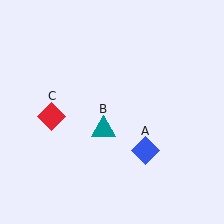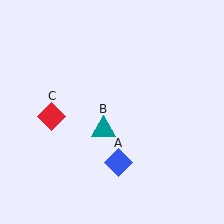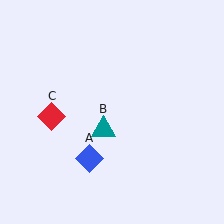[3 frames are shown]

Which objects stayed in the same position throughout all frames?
Teal triangle (object B) and red diamond (object C) remained stationary.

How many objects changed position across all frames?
1 object changed position: blue diamond (object A).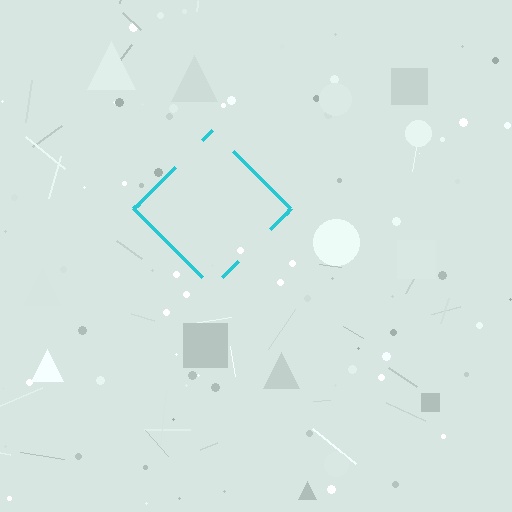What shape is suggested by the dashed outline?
The dashed outline suggests a diamond.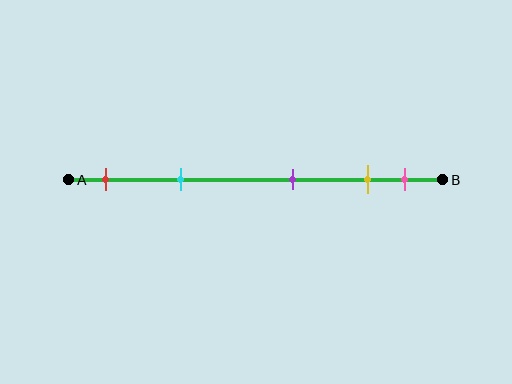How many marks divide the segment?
There are 5 marks dividing the segment.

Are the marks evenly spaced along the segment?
No, the marks are not evenly spaced.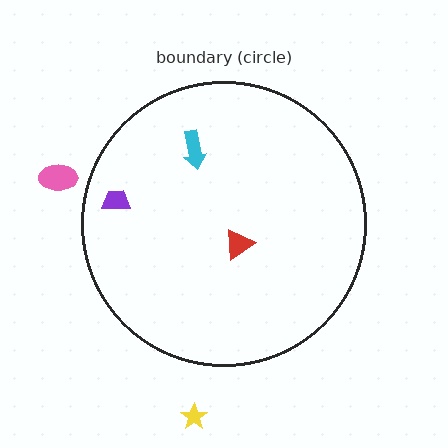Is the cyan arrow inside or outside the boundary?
Inside.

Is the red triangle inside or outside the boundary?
Inside.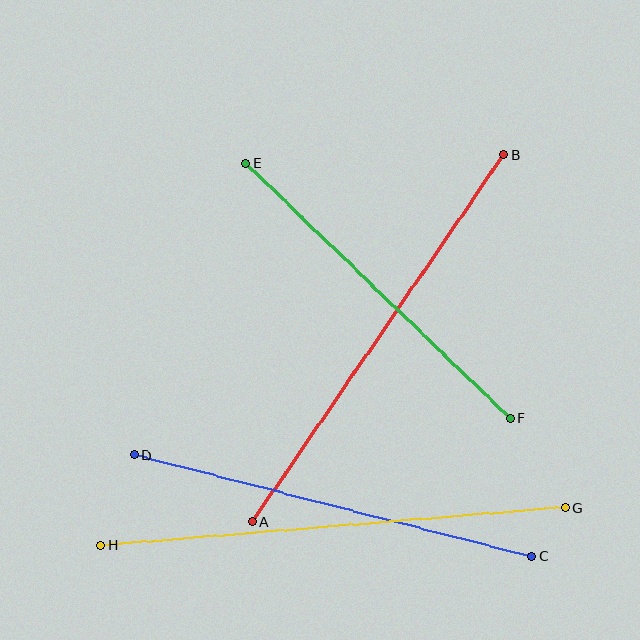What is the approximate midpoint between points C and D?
The midpoint is at approximately (333, 506) pixels.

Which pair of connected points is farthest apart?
Points G and H are farthest apart.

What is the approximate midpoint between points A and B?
The midpoint is at approximately (378, 338) pixels.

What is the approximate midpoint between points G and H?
The midpoint is at approximately (333, 526) pixels.